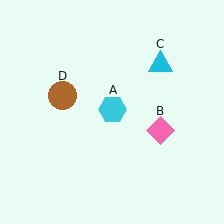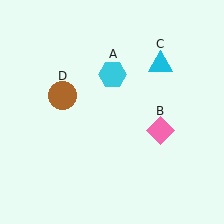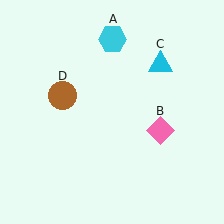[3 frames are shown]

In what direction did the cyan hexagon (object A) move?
The cyan hexagon (object A) moved up.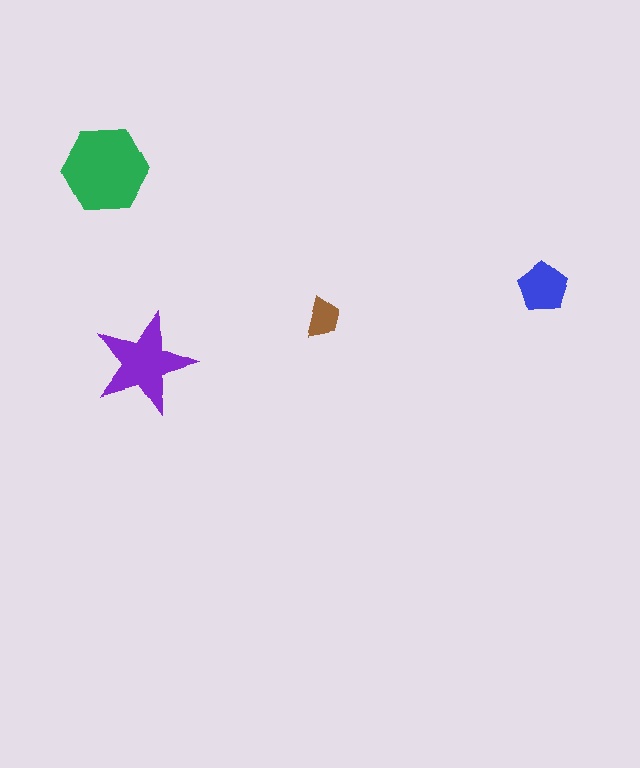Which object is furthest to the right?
The blue pentagon is rightmost.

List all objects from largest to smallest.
The green hexagon, the purple star, the blue pentagon, the brown trapezoid.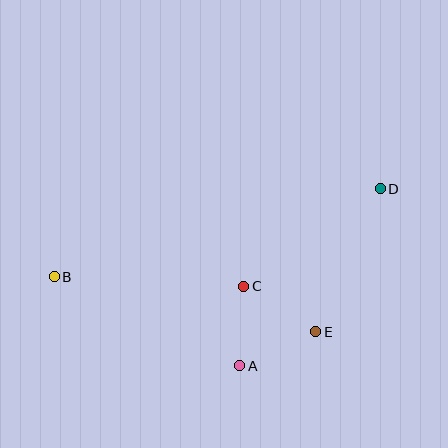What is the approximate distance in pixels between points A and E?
The distance between A and E is approximately 83 pixels.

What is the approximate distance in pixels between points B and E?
The distance between B and E is approximately 267 pixels.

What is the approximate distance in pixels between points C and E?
The distance between C and E is approximately 85 pixels.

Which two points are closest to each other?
Points A and C are closest to each other.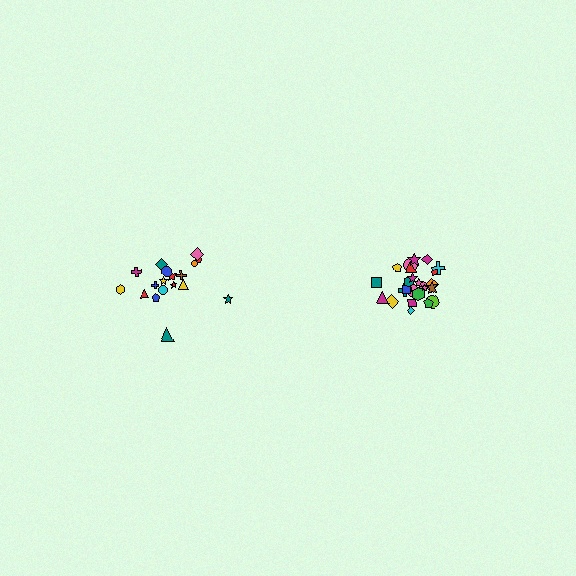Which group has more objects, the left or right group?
The right group.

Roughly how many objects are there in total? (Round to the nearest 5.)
Roughly 45 objects in total.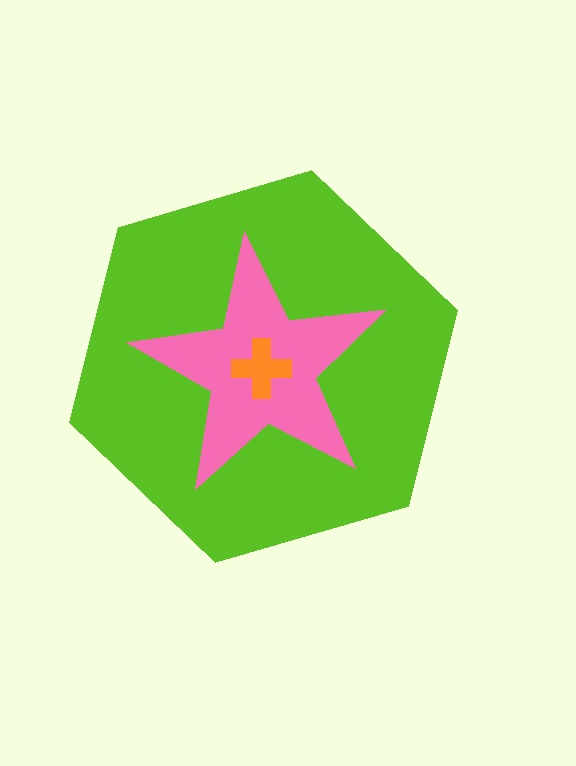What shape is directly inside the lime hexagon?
The pink star.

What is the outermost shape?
The lime hexagon.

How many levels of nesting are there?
3.